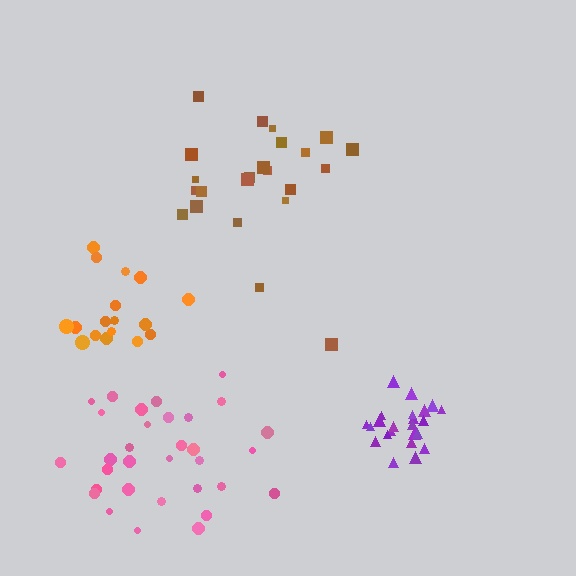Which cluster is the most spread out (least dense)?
Brown.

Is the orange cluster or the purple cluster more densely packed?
Purple.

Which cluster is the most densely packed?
Purple.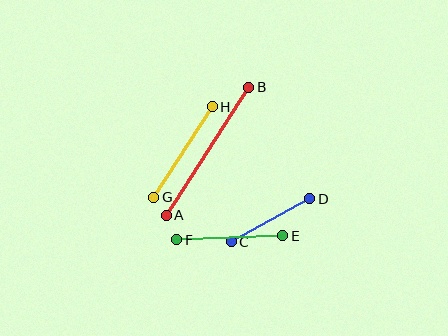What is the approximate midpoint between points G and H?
The midpoint is at approximately (183, 152) pixels.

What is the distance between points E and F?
The distance is approximately 106 pixels.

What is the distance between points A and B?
The distance is approximately 152 pixels.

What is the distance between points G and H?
The distance is approximately 107 pixels.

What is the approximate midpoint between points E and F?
The midpoint is at approximately (230, 238) pixels.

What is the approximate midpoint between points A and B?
The midpoint is at approximately (208, 151) pixels.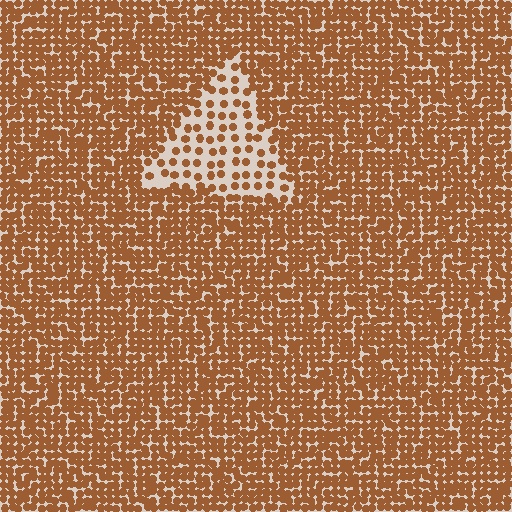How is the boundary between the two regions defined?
The boundary is defined by a change in element density (approximately 2.6x ratio). All elements are the same color, size, and shape.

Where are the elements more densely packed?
The elements are more densely packed outside the triangle boundary.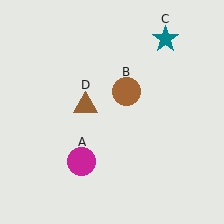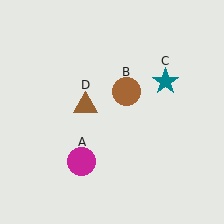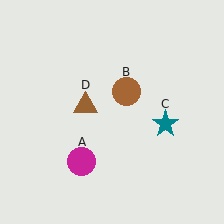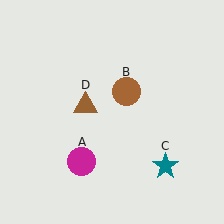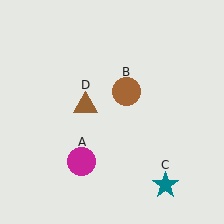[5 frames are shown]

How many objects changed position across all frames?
1 object changed position: teal star (object C).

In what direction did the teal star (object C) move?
The teal star (object C) moved down.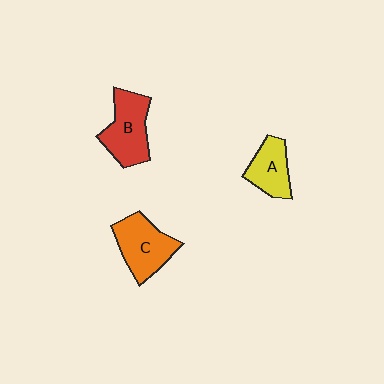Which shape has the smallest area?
Shape A (yellow).